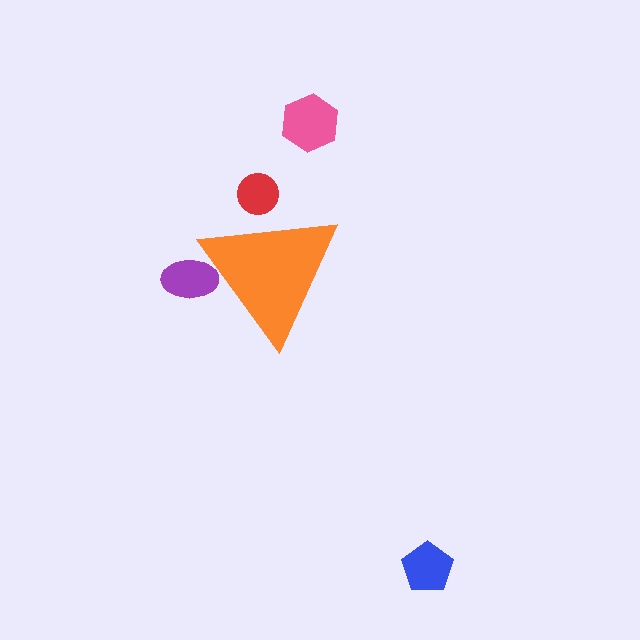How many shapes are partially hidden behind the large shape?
2 shapes are partially hidden.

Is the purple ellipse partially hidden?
Yes, the purple ellipse is partially hidden behind the orange triangle.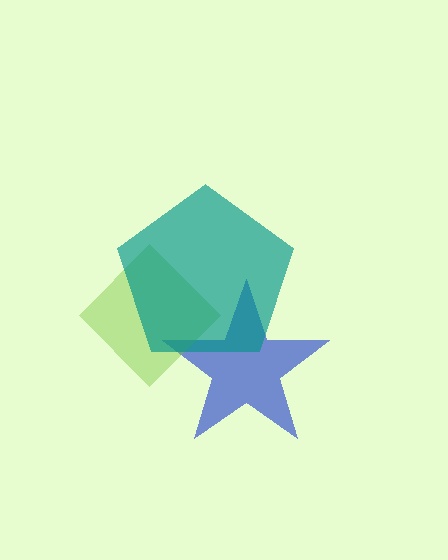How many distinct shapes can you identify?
There are 3 distinct shapes: a blue star, a lime diamond, a teal pentagon.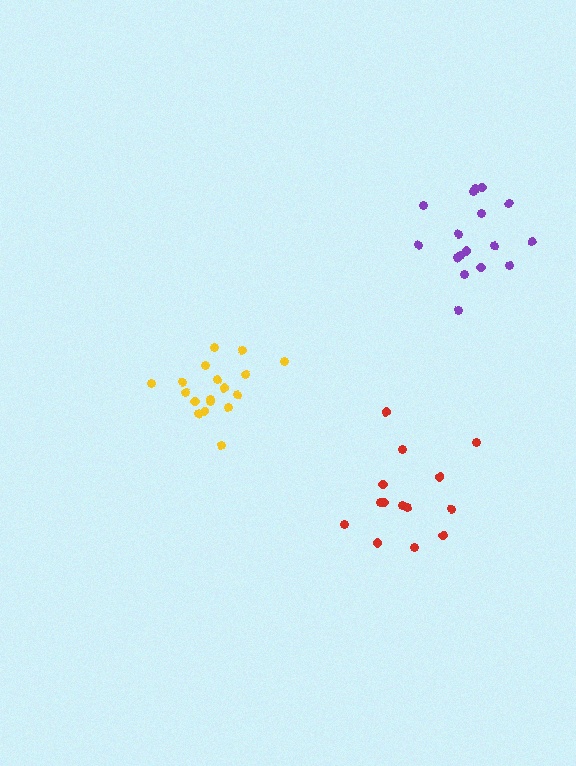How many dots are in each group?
Group 1: 18 dots, Group 2: 14 dots, Group 3: 17 dots (49 total).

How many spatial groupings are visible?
There are 3 spatial groupings.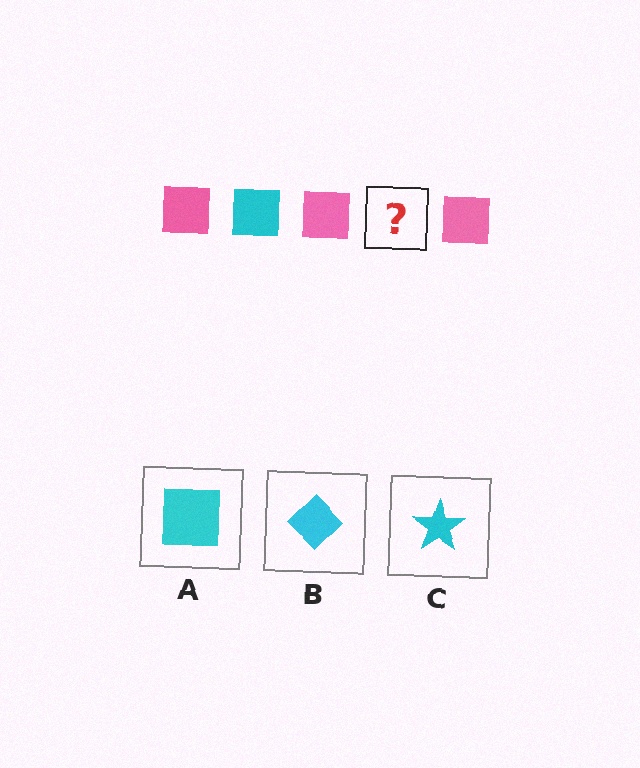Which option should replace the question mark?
Option A.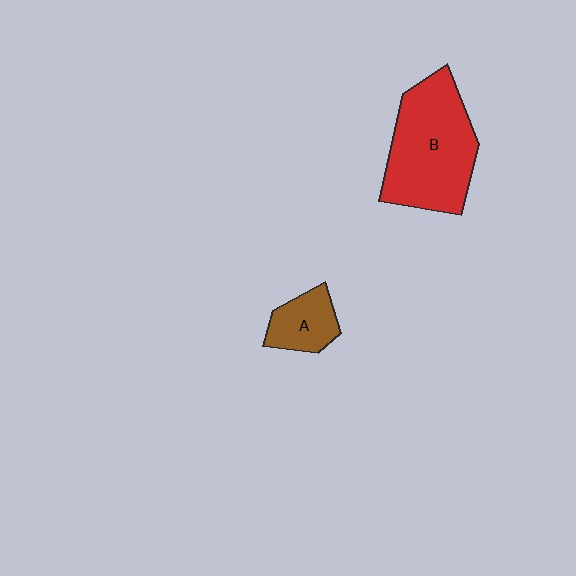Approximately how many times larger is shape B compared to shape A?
Approximately 2.8 times.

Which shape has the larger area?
Shape B (red).